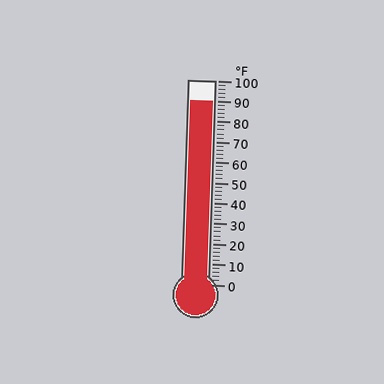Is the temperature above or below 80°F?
The temperature is above 80°F.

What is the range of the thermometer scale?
The thermometer scale ranges from 0°F to 100°F.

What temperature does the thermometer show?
The thermometer shows approximately 90°F.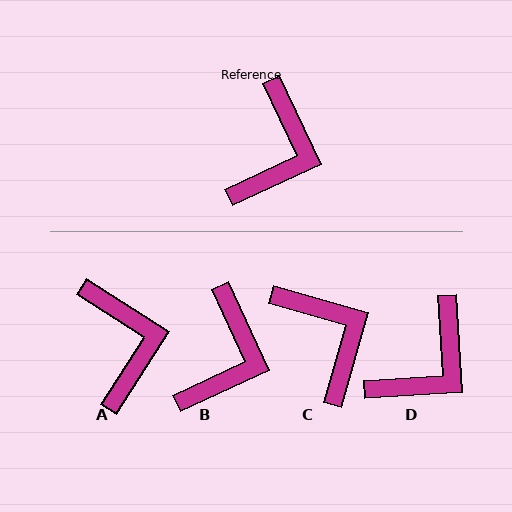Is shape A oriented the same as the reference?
No, it is off by about 32 degrees.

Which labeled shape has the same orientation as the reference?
B.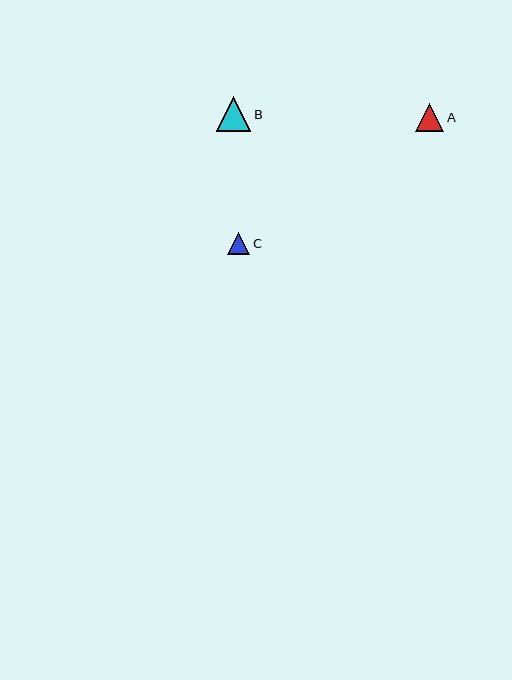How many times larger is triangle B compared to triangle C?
Triangle B is approximately 1.6 times the size of triangle C.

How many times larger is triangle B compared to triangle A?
Triangle B is approximately 1.2 times the size of triangle A.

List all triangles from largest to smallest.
From largest to smallest: B, A, C.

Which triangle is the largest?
Triangle B is the largest with a size of approximately 35 pixels.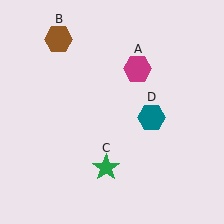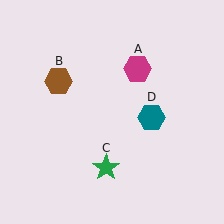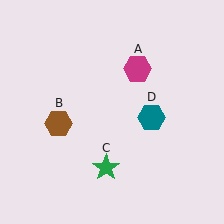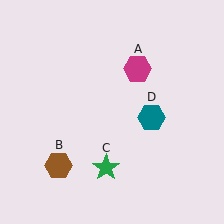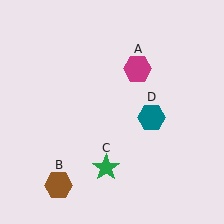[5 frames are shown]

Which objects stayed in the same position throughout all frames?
Magenta hexagon (object A) and green star (object C) and teal hexagon (object D) remained stationary.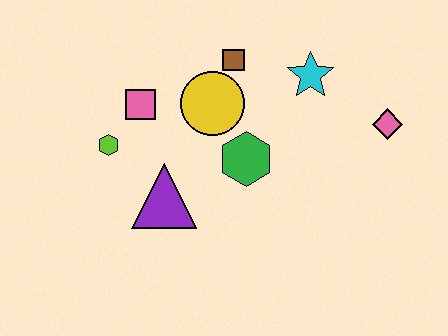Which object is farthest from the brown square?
The pink diamond is farthest from the brown square.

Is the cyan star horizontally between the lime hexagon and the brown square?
No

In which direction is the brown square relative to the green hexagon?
The brown square is above the green hexagon.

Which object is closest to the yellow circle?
The brown square is closest to the yellow circle.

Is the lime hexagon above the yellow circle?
No